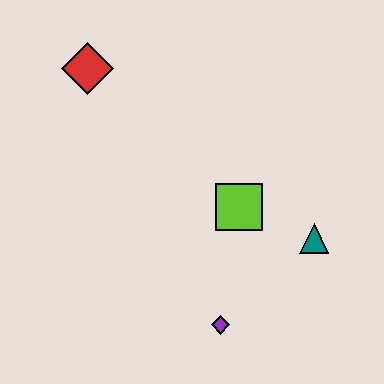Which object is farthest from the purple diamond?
The red diamond is farthest from the purple diamond.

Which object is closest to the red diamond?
The lime square is closest to the red diamond.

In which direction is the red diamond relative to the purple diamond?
The red diamond is above the purple diamond.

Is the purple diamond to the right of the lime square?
No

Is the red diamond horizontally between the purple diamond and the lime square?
No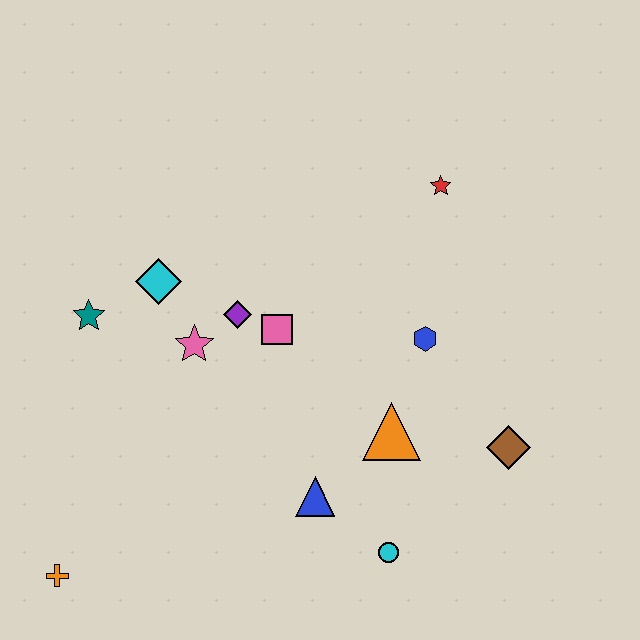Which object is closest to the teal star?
The cyan diamond is closest to the teal star.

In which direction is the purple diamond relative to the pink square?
The purple diamond is to the left of the pink square.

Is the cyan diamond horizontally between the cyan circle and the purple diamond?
No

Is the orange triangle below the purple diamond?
Yes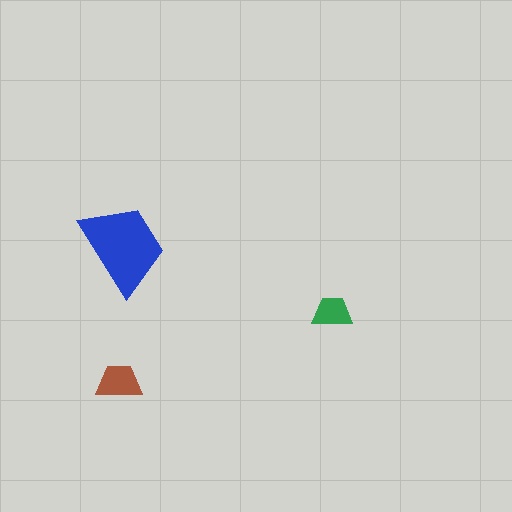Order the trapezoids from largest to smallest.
the blue one, the brown one, the green one.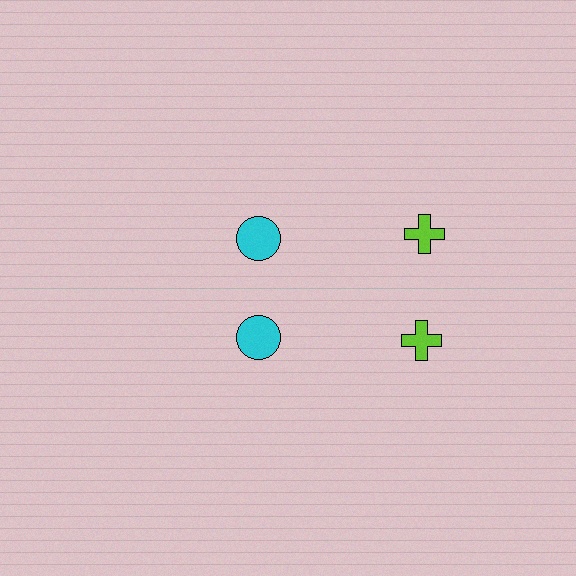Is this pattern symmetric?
Yes, this pattern has bilateral (reflection) symmetry.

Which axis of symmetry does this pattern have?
The pattern has a horizontal axis of symmetry running through the center of the image.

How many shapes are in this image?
There are 4 shapes in this image.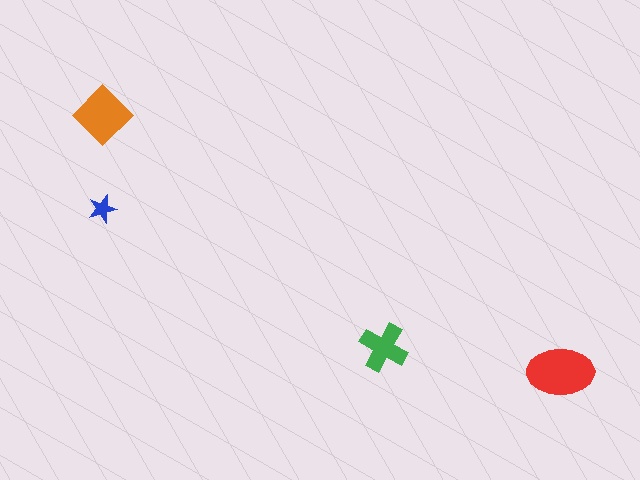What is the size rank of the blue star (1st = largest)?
4th.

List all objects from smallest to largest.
The blue star, the green cross, the orange diamond, the red ellipse.